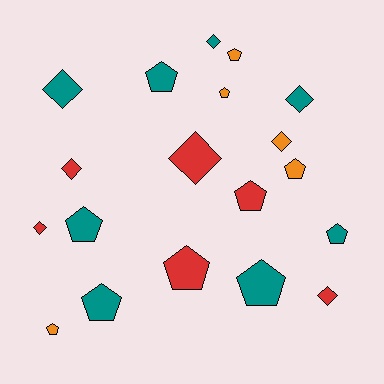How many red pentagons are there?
There are 2 red pentagons.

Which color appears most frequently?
Teal, with 8 objects.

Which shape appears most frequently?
Pentagon, with 11 objects.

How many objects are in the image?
There are 19 objects.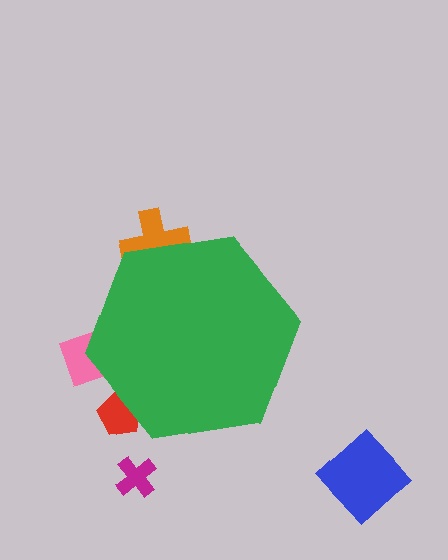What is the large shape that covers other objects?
A green hexagon.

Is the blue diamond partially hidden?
No, the blue diamond is fully visible.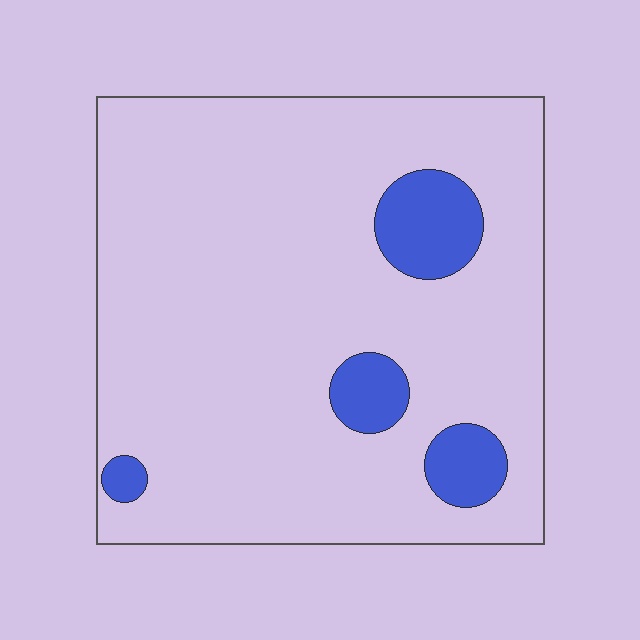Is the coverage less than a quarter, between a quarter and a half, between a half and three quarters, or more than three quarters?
Less than a quarter.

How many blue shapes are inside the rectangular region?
4.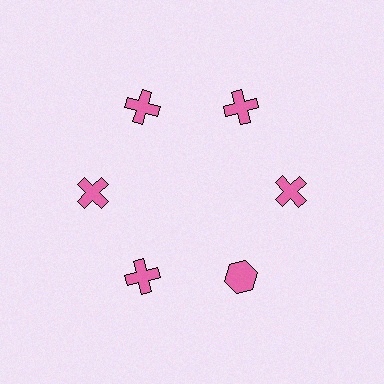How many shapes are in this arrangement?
There are 6 shapes arranged in a ring pattern.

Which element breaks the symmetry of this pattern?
The pink hexagon at roughly the 5 o'clock position breaks the symmetry. All other shapes are pink crosses.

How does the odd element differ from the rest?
It has a different shape: hexagon instead of cross.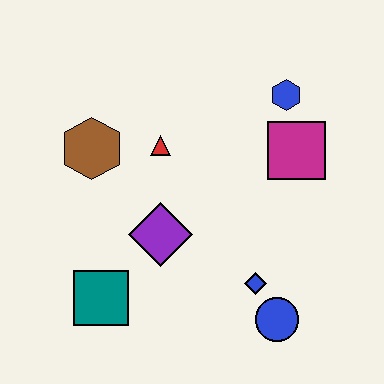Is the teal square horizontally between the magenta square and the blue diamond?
No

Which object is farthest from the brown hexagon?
The blue circle is farthest from the brown hexagon.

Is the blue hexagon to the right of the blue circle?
Yes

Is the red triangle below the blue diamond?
No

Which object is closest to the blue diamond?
The blue circle is closest to the blue diamond.